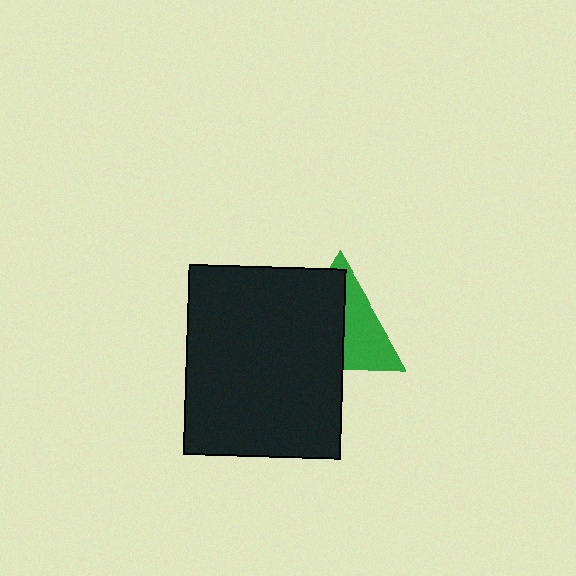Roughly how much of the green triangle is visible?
A small part of it is visible (roughly 44%).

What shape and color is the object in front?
The object in front is a black rectangle.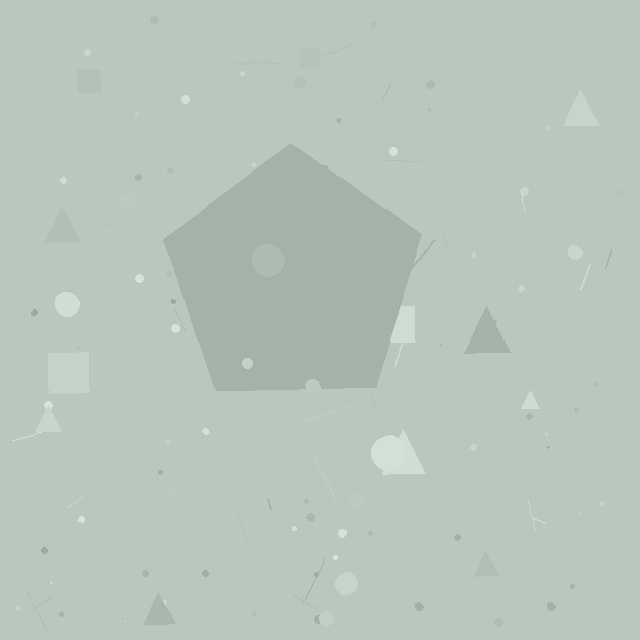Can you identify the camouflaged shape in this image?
The camouflaged shape is a pentagon.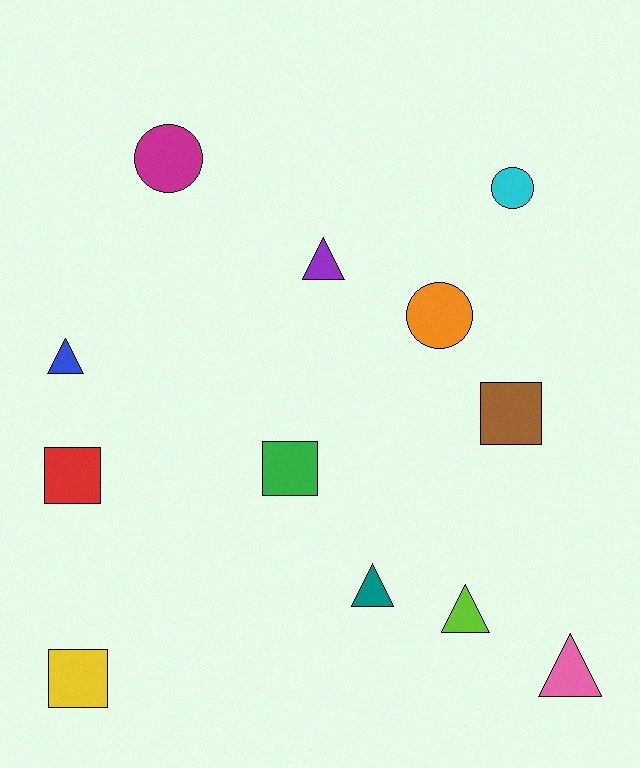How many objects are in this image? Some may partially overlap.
There are 12 objects.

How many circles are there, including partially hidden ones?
There are 3 circles.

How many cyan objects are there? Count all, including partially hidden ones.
There is 1 cyan object.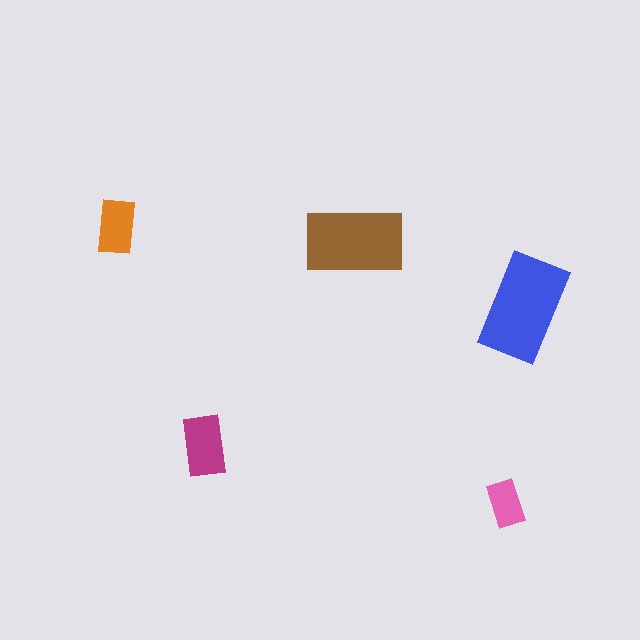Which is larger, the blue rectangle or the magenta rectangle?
The blue one.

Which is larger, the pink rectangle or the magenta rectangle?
The magenta one.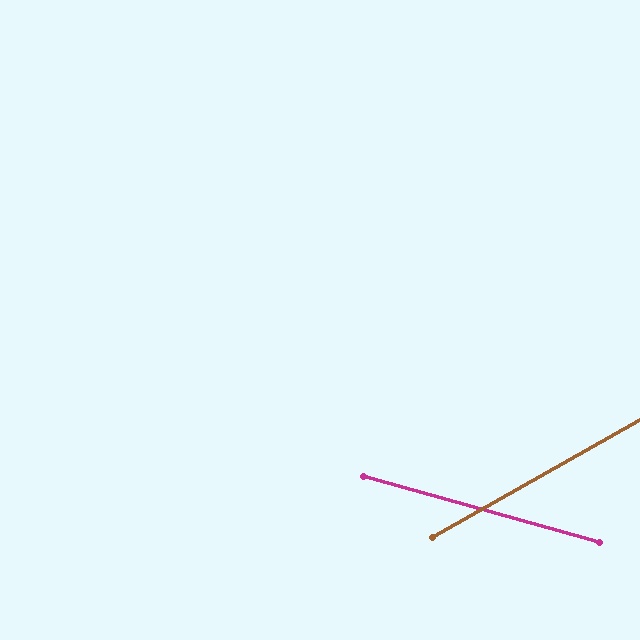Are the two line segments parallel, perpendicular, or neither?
Neither parallel nor perpendicular — they differ by about 45°.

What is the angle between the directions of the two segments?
Approximately 45 degrees.